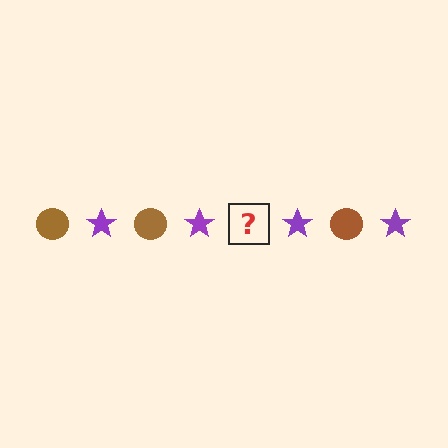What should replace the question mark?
The question mark should be replaced with a brown circle.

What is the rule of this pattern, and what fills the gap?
The rule is that the pattern alternates between brown circle and purple star. The gap should be filled with a brown circle.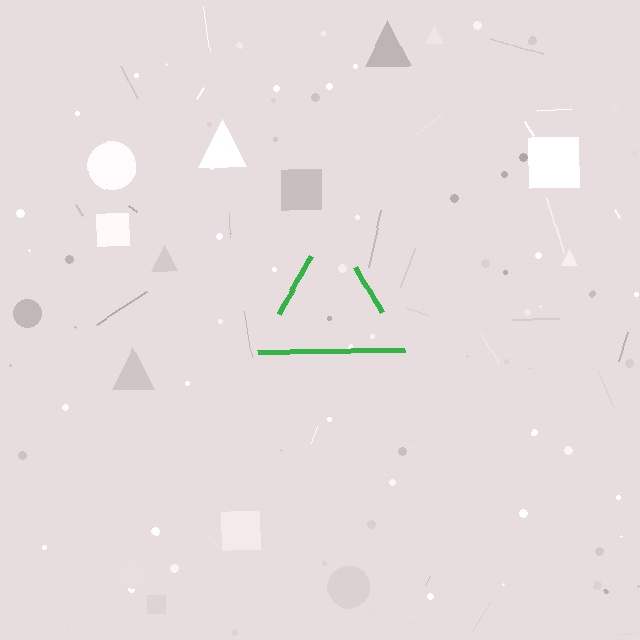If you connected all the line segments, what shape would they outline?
They would outline a triangle.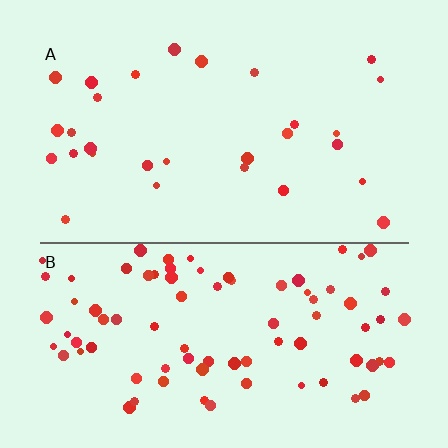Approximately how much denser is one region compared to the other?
Approximately 2.9× — region B over region A.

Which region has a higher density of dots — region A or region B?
B (the bottom).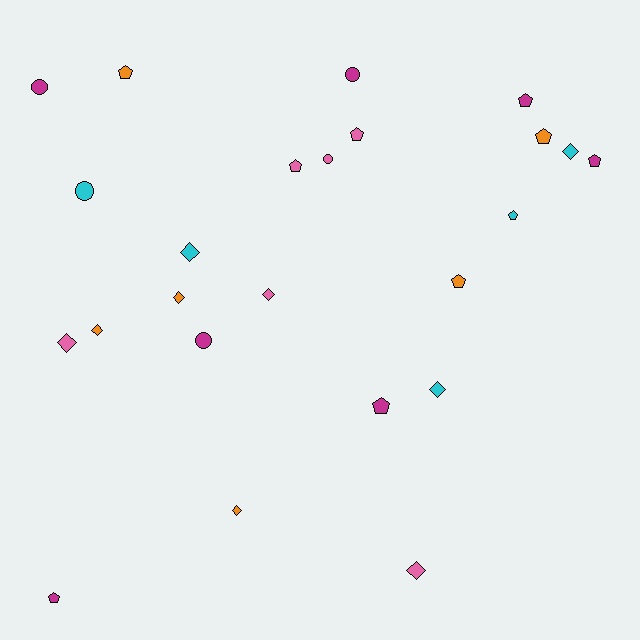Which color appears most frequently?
Magenta, with 7 objects.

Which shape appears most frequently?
Pentagon, with 10 objects.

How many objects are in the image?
There are 24 objects.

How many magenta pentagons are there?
There are 4 magenta pentagons.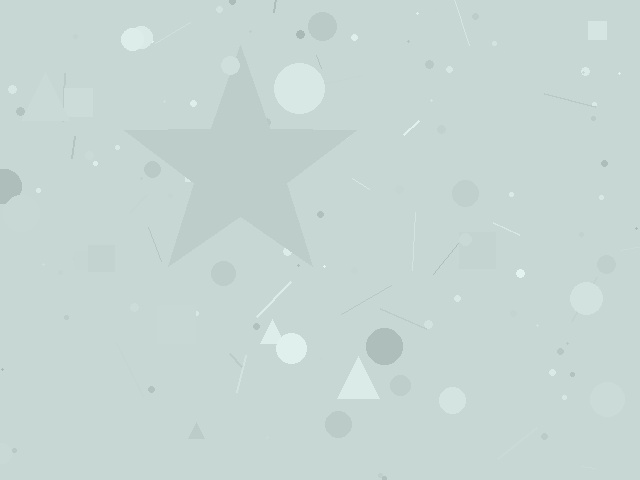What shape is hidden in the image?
A star is hidden in the image.